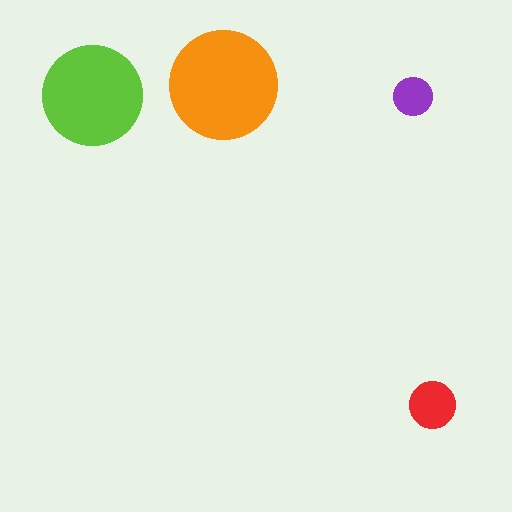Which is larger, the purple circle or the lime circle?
The lime one.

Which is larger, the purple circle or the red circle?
The red one.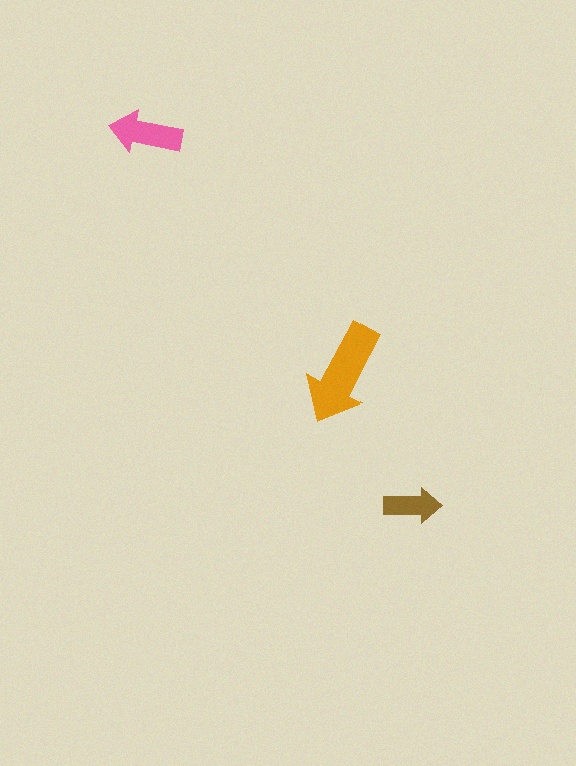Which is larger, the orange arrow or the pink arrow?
The orange one.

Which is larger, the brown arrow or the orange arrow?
The orange one.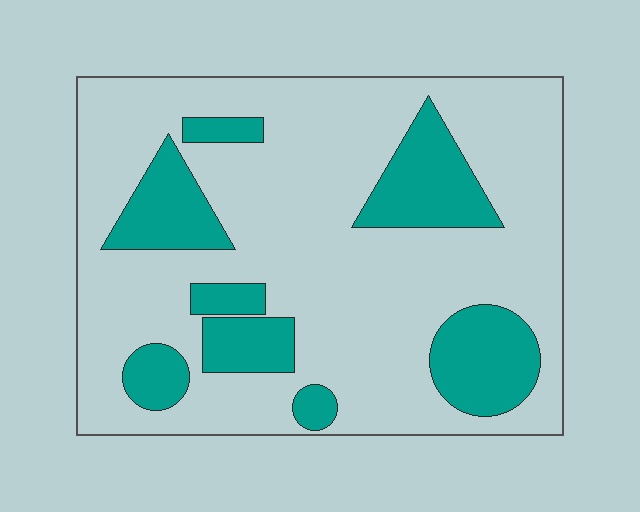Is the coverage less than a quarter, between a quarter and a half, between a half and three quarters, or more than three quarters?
Less than a quarter.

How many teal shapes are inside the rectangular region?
8.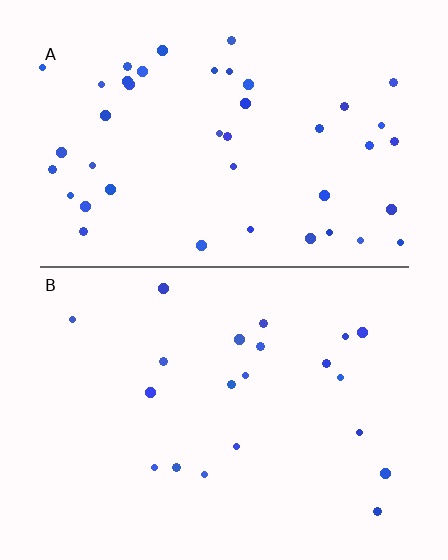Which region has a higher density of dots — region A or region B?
A (the top).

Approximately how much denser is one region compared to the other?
Approximately 2.1× — region A over region B.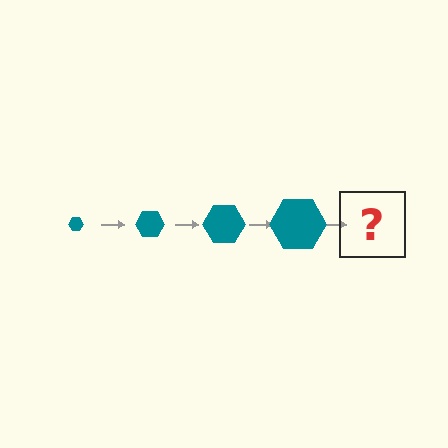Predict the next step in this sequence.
The next step is a teal hexagon, larger than the previous one.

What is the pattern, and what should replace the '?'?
The pattern is that the hexagon gets progressively larger each step. The '?' should be a teal hexagon, larger than the previous one.